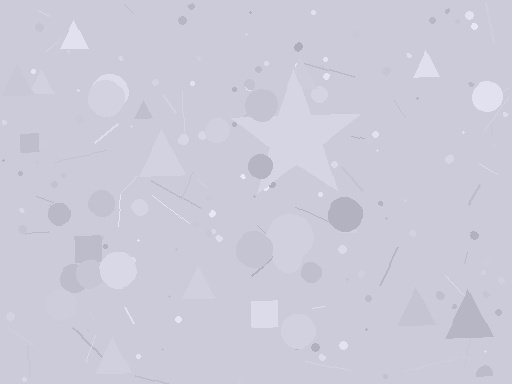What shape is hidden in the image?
A star is hidden in the image.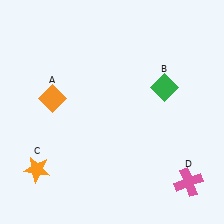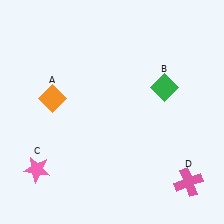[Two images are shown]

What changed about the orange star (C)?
In Image 1, C is orange. In Image 2, it changed to pink.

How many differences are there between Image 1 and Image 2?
There is 1 difference between the two images.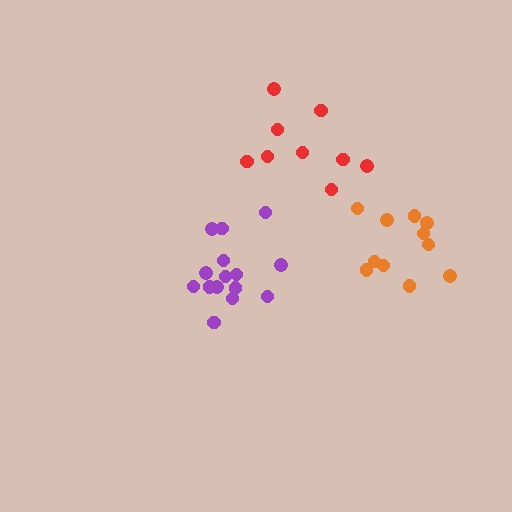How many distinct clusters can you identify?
There are 3 distinct clusters.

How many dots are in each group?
Group 1: 9 dots, Group 2: 15 dots, Group 3: 11 dots (35 total).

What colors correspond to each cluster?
The clusters are colored: red, purple, orange.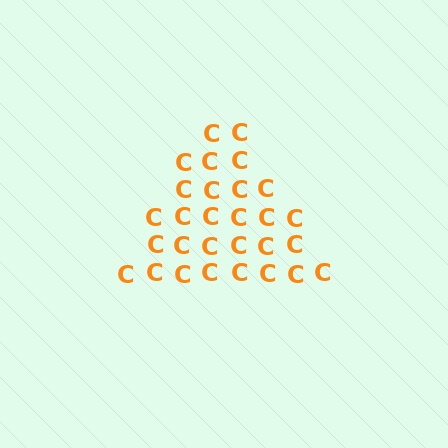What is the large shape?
The large shape is a triangle.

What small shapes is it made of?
It is made of small letter C's.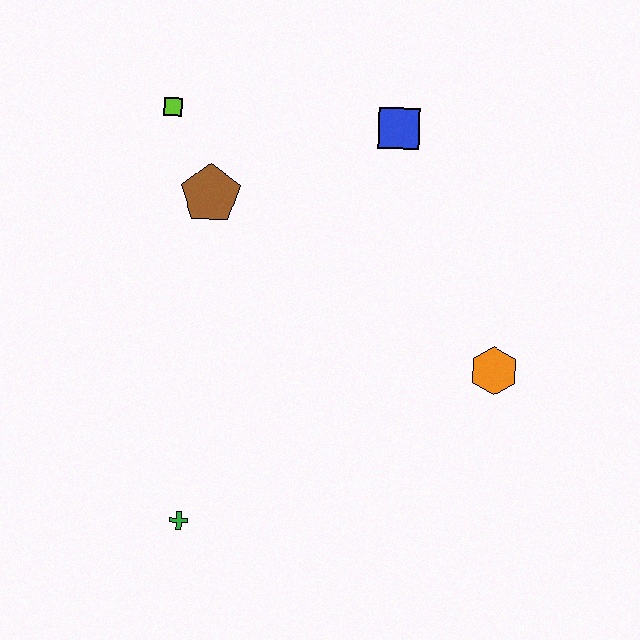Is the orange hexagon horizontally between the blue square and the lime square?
No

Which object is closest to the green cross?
The brown pentagon is closest to the green cross.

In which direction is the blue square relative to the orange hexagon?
The blue square is above the orange hexagon.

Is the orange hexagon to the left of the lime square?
No